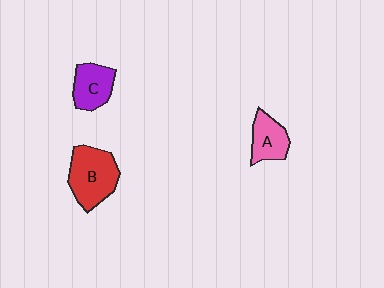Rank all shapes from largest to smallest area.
From largest to smallest: B (red), C (purple), A (pink).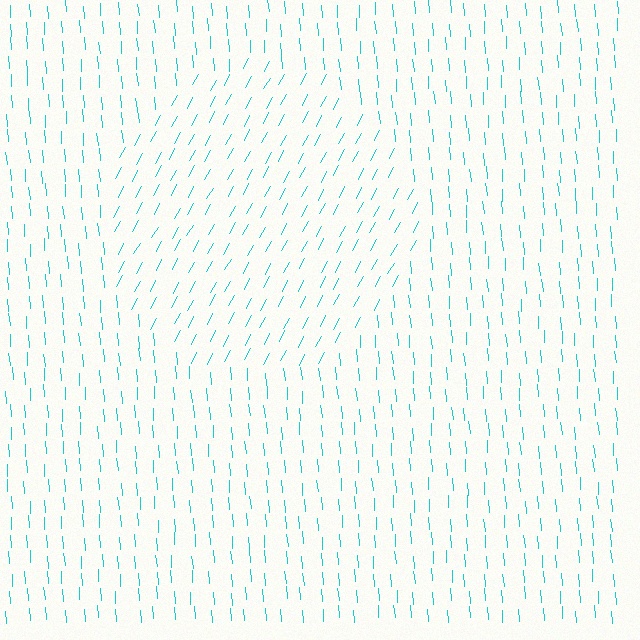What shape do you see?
I see a circle.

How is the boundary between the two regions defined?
The boundary is defined purely by a change in line orientation (approximately 32 degrees difference). All lines are the same color and thickness.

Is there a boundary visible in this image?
Yes, there is a texture boundary formed by a change in line orientation.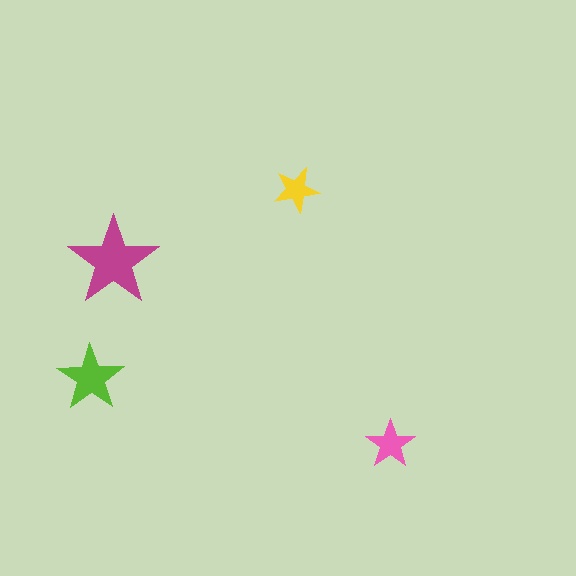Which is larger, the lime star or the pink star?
The lime one.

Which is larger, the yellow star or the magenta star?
The magenta one.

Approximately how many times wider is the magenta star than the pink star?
About 2 times wider.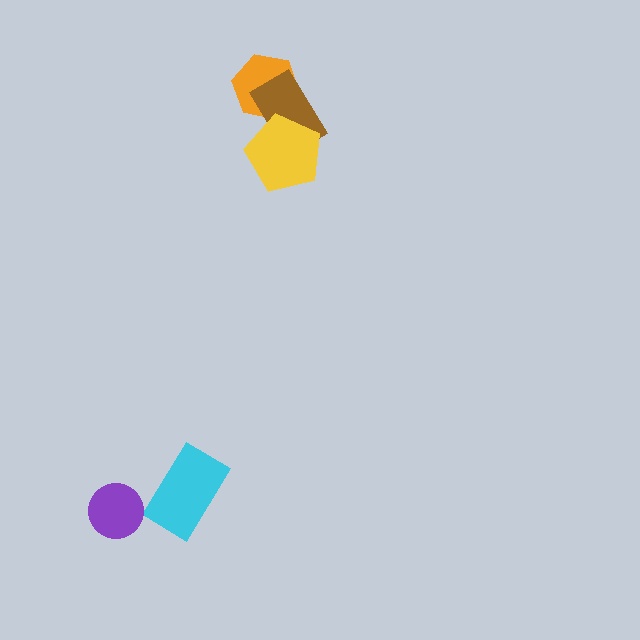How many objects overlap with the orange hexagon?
1 object overlaps with the orange hexagon.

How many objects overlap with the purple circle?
0 objects overlap with the purple circle.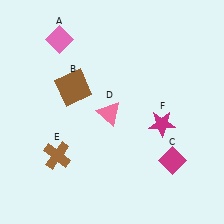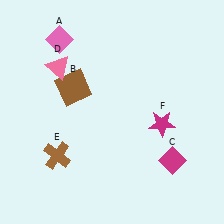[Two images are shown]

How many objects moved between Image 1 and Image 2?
1 object moved between the two images.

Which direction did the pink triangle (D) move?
The pink triangle (D) moved left.